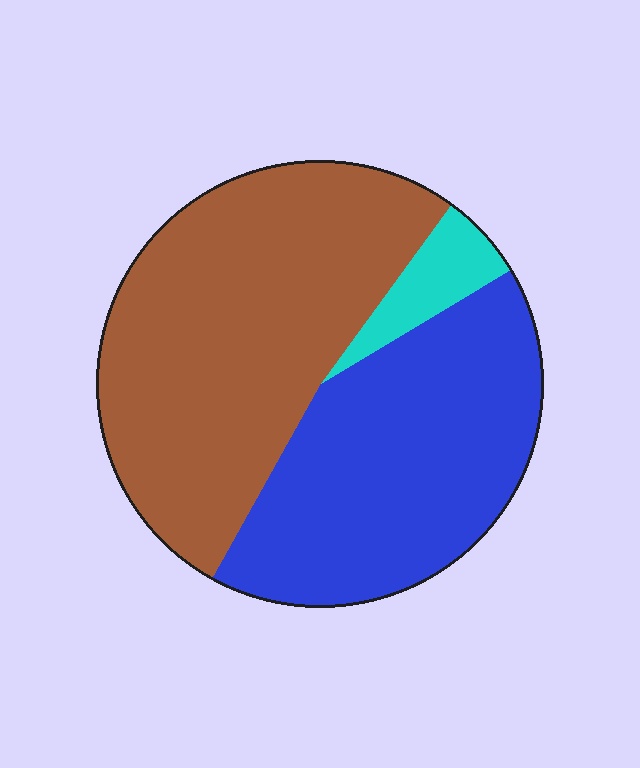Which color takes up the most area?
Brown, at roughly 50%.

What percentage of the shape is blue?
Blue covers 42% of the shape.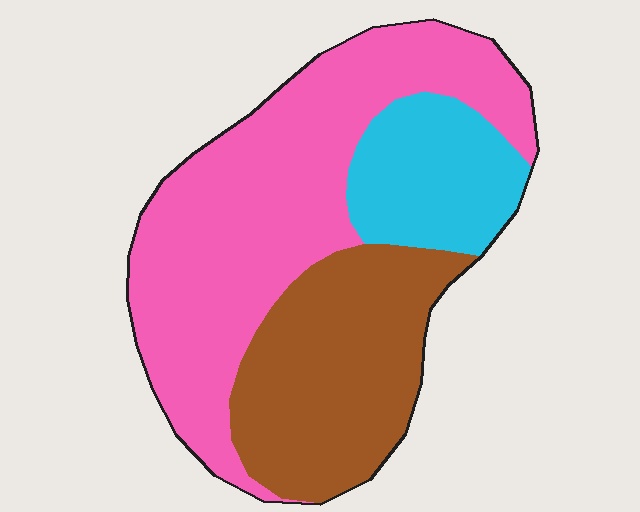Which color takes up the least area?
Cyan, at roughly 15%.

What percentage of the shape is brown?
Brown covers around 30% of the shape.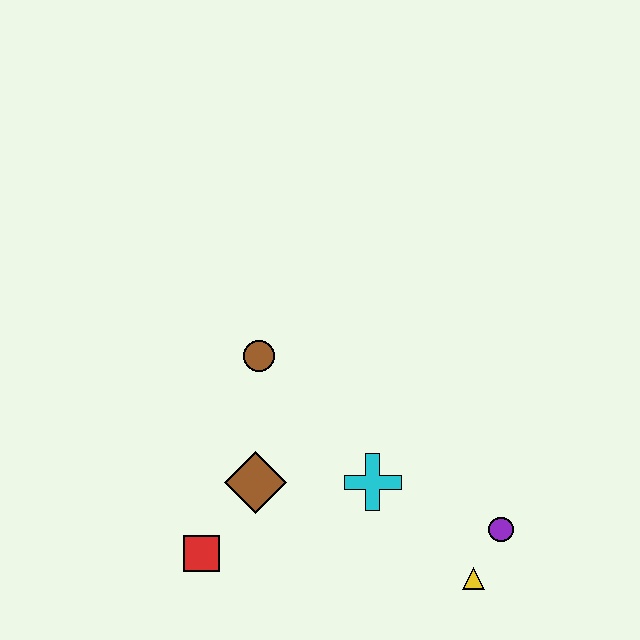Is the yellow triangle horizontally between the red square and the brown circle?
No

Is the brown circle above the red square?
Yes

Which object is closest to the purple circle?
The yellow triangle is closest to the purple circle.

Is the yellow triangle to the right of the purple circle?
No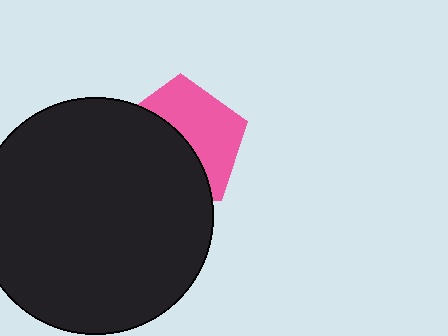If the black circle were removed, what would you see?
You would see the complete pink pentagon.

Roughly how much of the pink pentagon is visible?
About half of it is visible (roughly 48%).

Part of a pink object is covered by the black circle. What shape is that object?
It is a pentagon.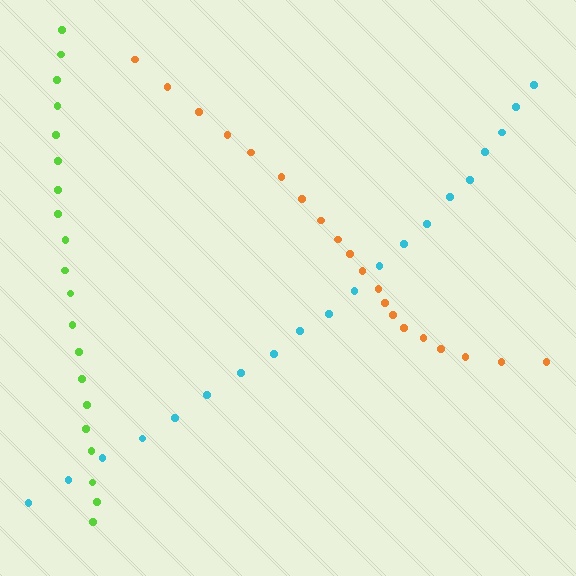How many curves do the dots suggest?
There are 3 distinct paths.